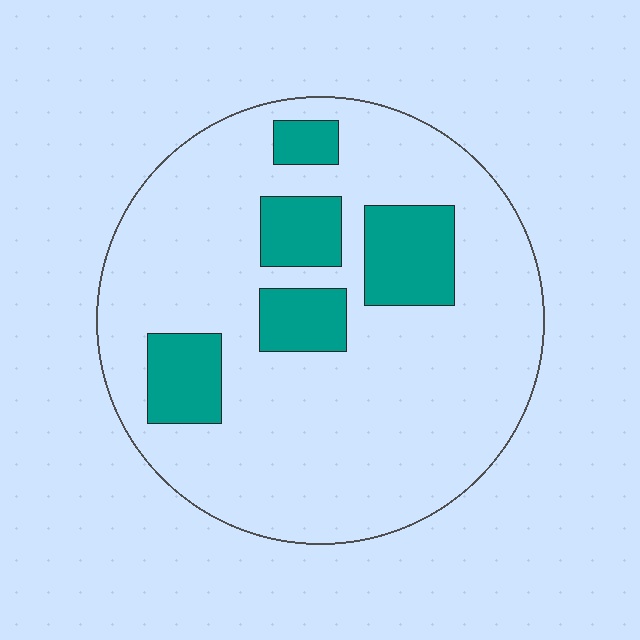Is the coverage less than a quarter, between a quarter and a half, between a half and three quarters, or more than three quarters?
Less than a quarter.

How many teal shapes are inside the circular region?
5.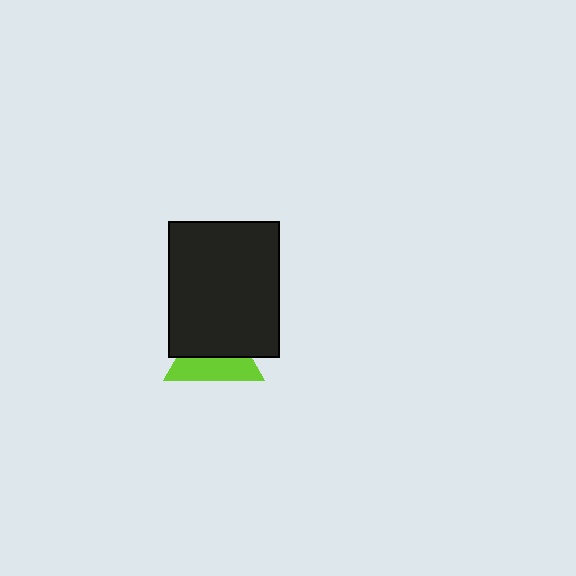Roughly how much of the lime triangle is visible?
About half of it is visible (roughly 46%).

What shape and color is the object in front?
The object in front is a black rectangle.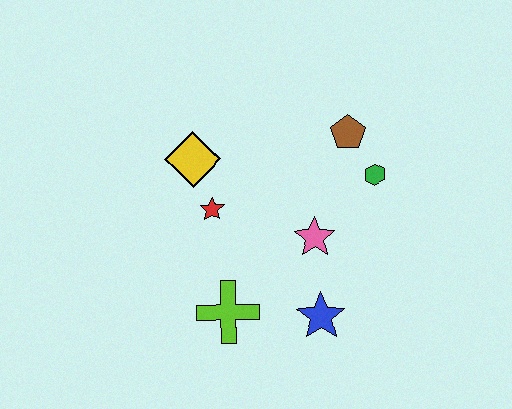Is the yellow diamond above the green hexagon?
Yes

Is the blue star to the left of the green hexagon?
Yes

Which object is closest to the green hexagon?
The brown pentagon is closest to the green hexagon.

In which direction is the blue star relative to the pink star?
The blue star is below the pink star.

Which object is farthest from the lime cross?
The brown pentagon is farthest from the lime cross.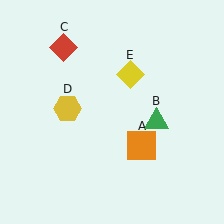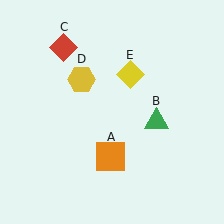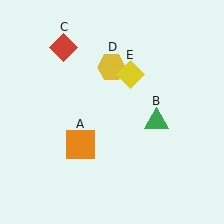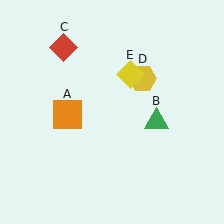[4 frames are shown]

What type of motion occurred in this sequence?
The orange square (object A), yellow hexagon (object D) rotated clockwise around the center of the scene.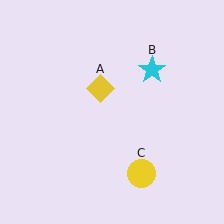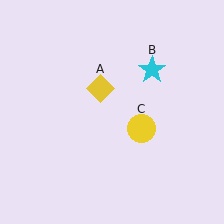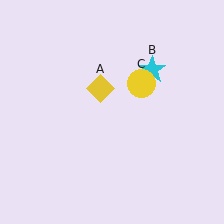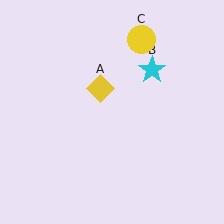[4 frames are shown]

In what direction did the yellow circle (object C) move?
The yellow circle (object C) moved up.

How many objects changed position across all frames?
1 object changed position: yellow circle (object C).